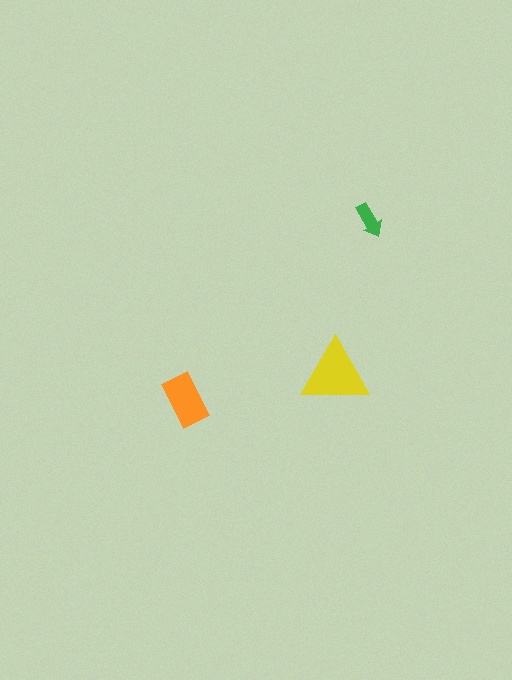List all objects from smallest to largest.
The green arrow, the orange rectangle, the yellow triangle.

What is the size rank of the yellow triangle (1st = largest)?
1st.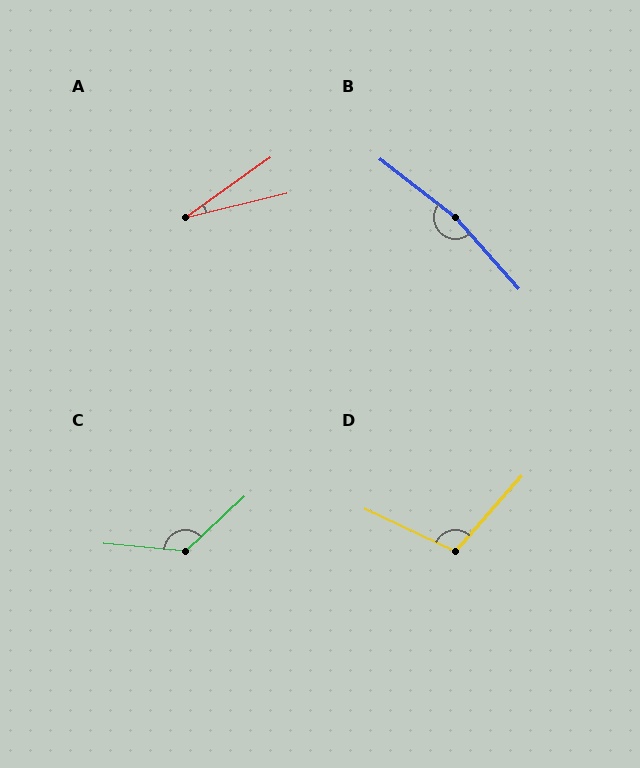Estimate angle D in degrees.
Approximately 106 degrees.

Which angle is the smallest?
A, at approximately 22 degrees.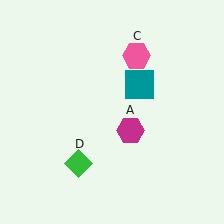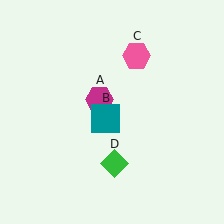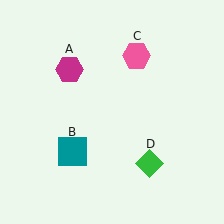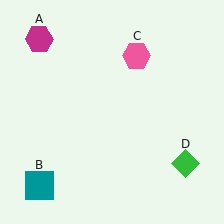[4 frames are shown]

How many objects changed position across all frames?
3 objects changed position: magenta hexagon (object A), teal square (object B), green diamond (object D).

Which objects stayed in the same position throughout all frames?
Pink hexagon (object C) remained stationary.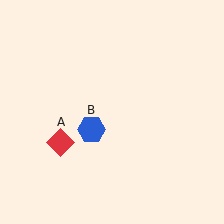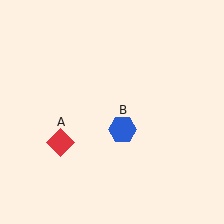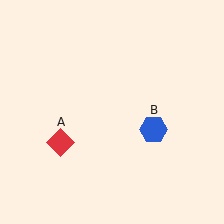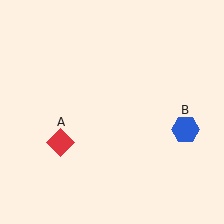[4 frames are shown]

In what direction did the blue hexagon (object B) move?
The blue hexagon (object B) moved right.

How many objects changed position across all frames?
1 object changed position: blue hexagon (object B).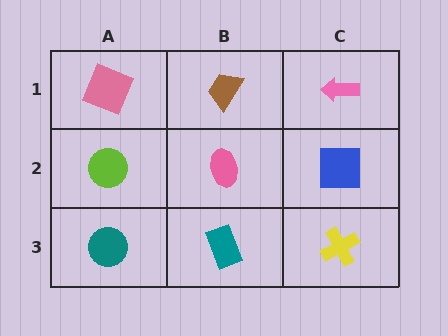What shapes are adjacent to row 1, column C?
A blue square (row 2, column C), a brown trapezoid (row 1, column B).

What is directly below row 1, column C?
A blue square.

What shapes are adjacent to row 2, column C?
A pink arrow (row 1, column C), a yellow cross (row 3, column C), a pink ellipse (row 2, column B).